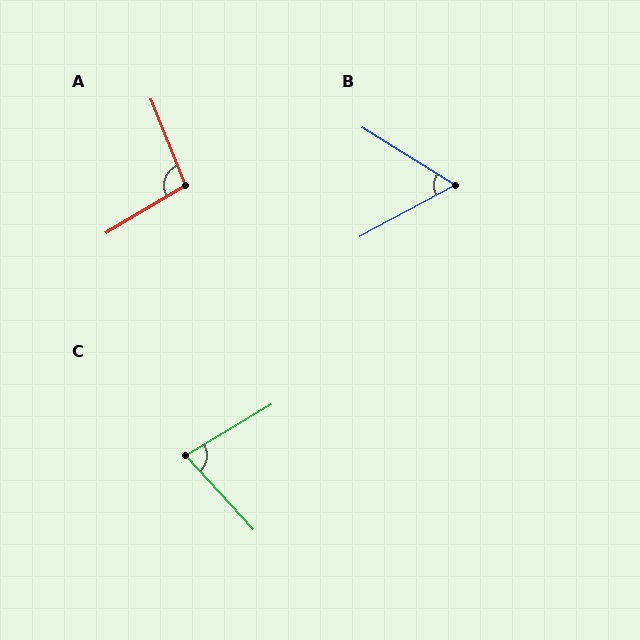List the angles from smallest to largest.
B (60°), C (78°), A (99°).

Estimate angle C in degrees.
Approximately 78 degrees.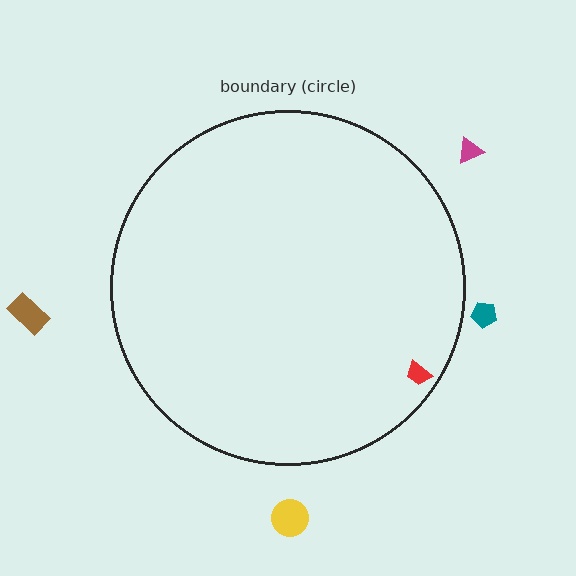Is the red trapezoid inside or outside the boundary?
Inside.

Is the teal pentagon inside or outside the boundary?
Outside.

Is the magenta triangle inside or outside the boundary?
Outside.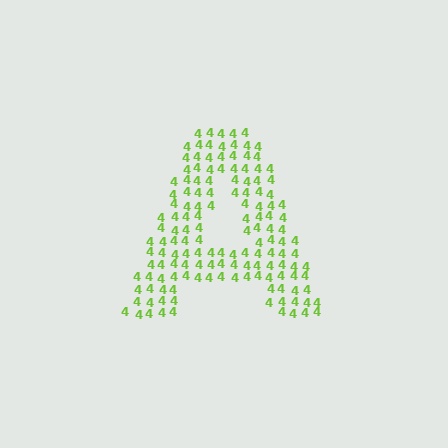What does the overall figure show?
The overall figure shows the letter A.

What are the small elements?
The small elements are digit 4's.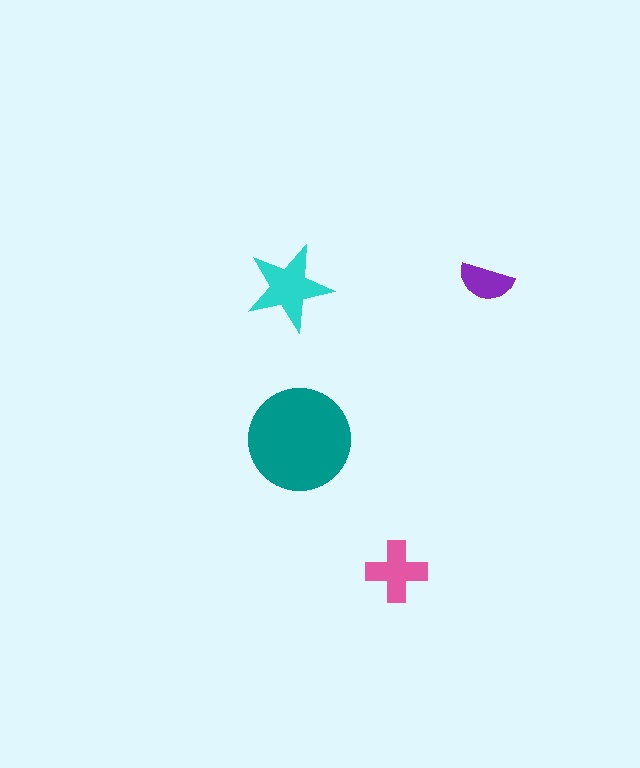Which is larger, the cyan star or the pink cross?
The cyan star.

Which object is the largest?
The teal circle.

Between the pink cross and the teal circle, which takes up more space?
The teal circle.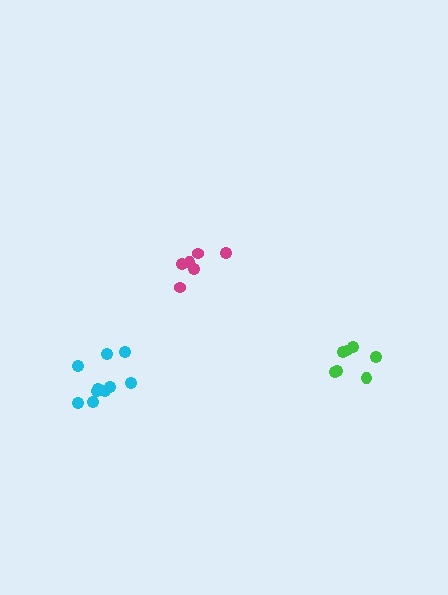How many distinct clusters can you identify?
There are 3 distinct clusters.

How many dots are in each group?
Group 1: 7 dots, Group 2: 6 dots, Group 3: 10 dots (23 total).